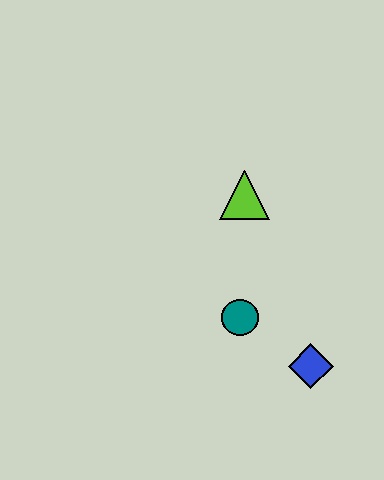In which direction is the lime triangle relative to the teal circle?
The lime triangle is above the teal circle.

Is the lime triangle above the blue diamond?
Yes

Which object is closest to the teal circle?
The blue diamond is closest to the teal circle.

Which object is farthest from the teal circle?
The lime triangle is farthest from the teal circle.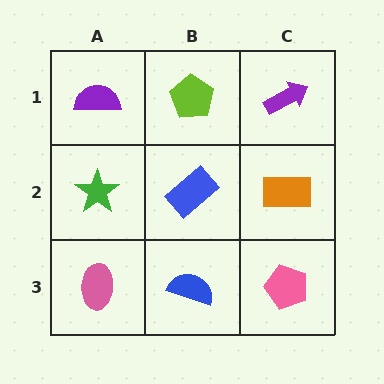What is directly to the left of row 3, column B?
A pink ellipse.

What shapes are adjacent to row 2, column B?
A lime pentagon (row 1, column B), a blue semicircle (row 3, column B), a green star (row 2, column A), an orange rectangle (row 2, column C).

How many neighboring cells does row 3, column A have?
2.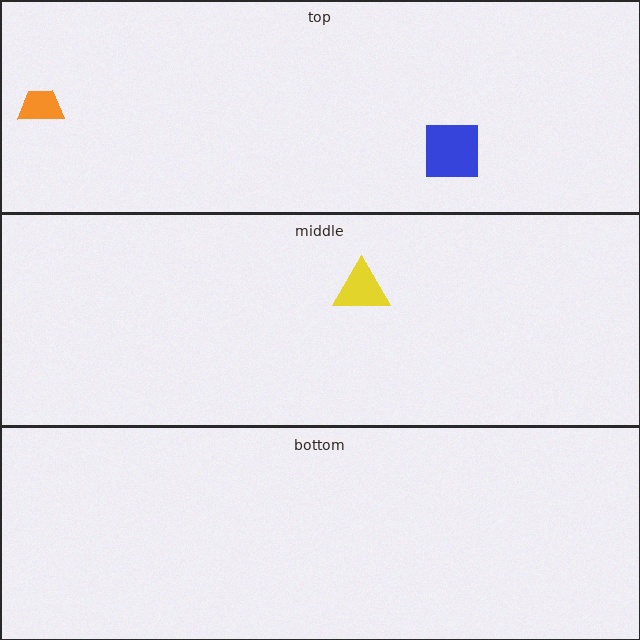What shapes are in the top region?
The orange trapezoid, the blue square.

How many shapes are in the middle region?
1.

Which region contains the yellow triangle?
The middle region.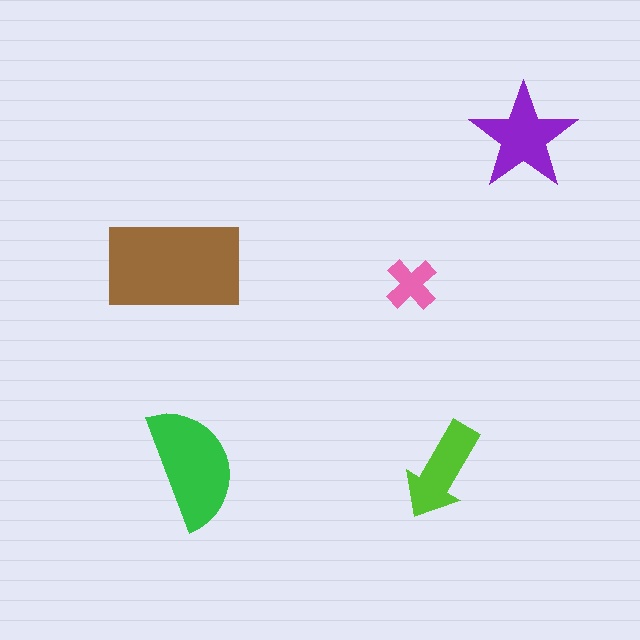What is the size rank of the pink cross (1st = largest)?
5th.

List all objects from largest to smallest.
The brown rectangle, the green semicircle, the purple star, the lime arrow, the pink cross.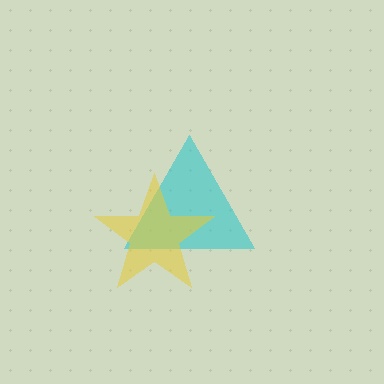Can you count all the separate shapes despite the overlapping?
Yes, there are 2 separate shapes.